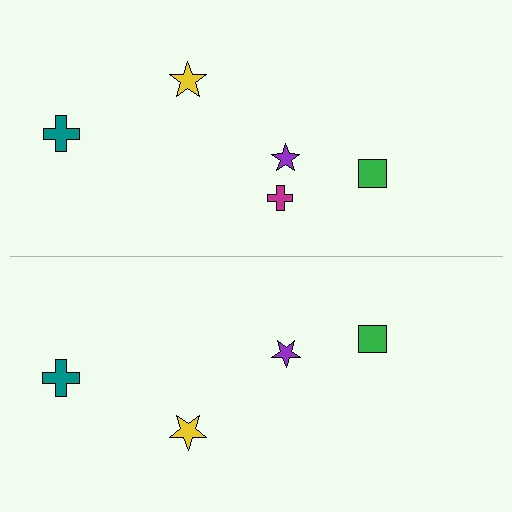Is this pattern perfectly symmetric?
No, the pattern is not perfectly symmetric. A magenta cross is missing from the bottom side.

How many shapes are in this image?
There are 9 shapes in this image.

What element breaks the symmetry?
A magenta cross is missing from the bottom side.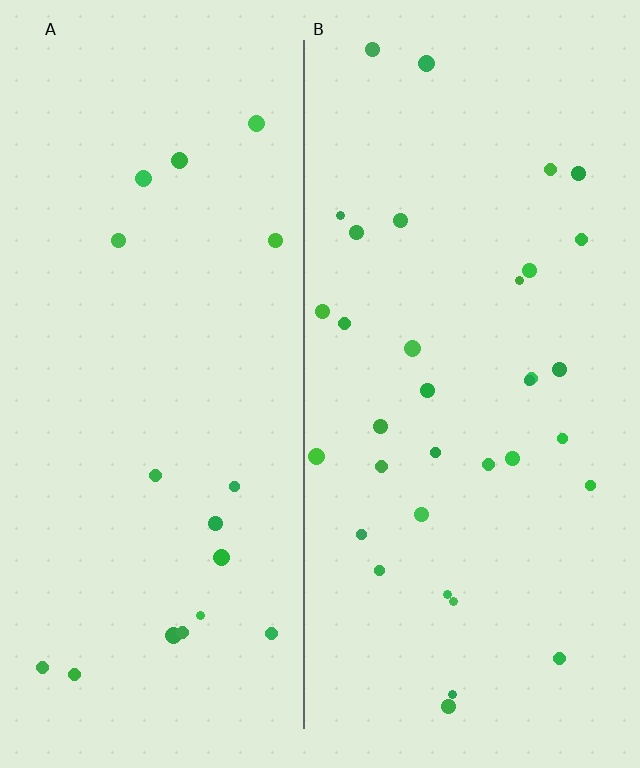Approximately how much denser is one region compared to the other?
Approximately 1.9× — region B over region A.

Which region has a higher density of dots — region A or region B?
B (the right).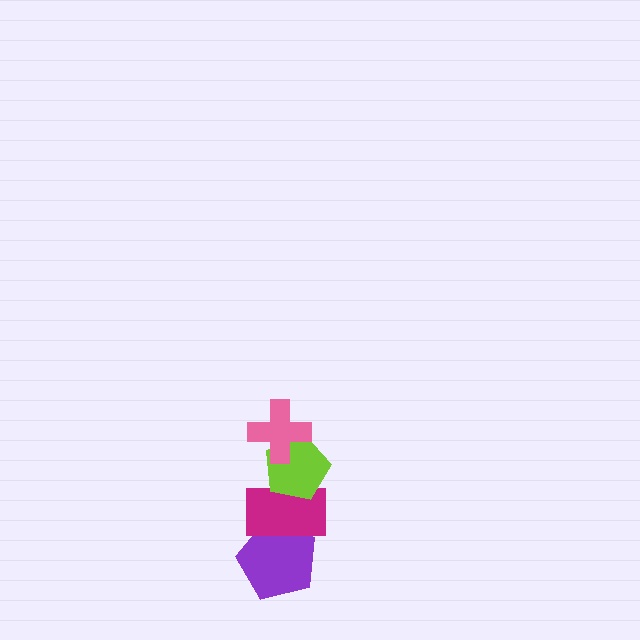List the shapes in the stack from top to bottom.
From top to bottom: the pink cross, the lime pentagon, the magenta rectangle, the purple pentagon.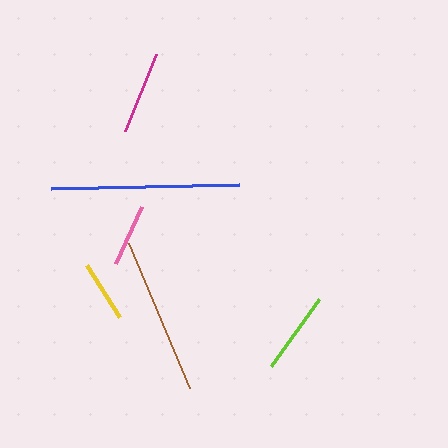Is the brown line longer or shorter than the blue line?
The blue line is longer than the brown line.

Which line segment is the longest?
The blue line is the longest at approximately 188 pixels.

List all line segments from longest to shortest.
From longest to shortest: blue, brown, magenta, lime, pink, yellow.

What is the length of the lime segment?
The lime segment is approximately 82 pixels long.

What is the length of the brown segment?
The brown segment is approximately 157 pixels long.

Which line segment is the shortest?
The yellow line is the shortest at approximately 62 pixels.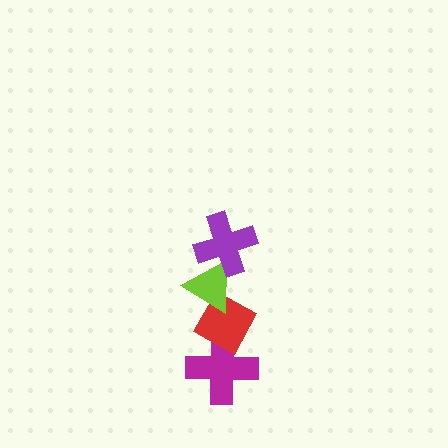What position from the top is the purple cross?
The purple cross is 1st from the top.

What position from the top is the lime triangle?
The lime triangle is 2nd from the top.